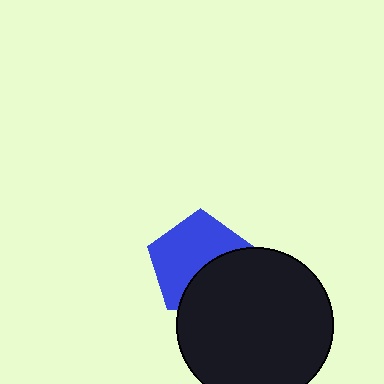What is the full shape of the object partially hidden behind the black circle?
The partially hidden object is a blue pentagon.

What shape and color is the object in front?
The object in front is a black circle.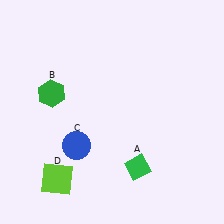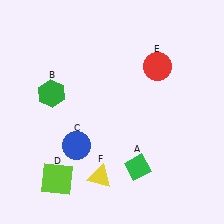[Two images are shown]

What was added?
A red circle (E), a yellow triangle (F) were added in Image 2.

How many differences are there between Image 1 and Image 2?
There are 2 differences between the two images.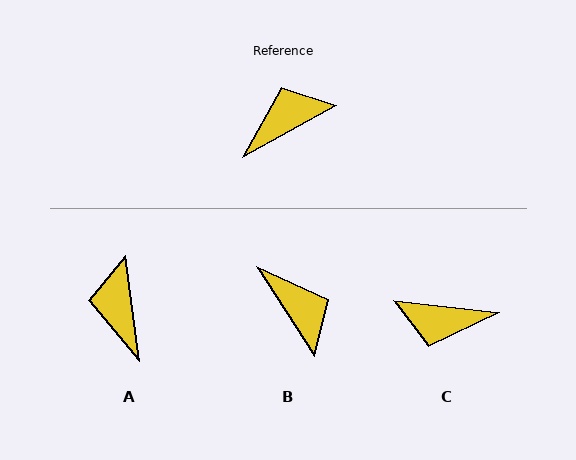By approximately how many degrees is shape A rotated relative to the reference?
Approximately 69 degrees counter-clockwise.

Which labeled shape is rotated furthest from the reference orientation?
C, about 145 degrees away.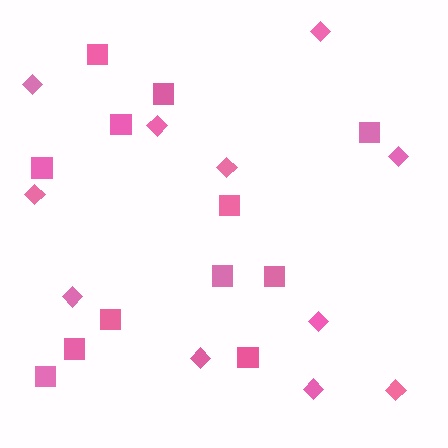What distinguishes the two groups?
There are 2 groups: one group of squares (12) and one group of diamonds (11).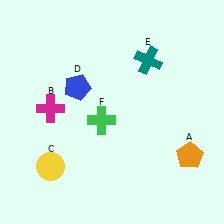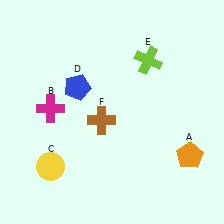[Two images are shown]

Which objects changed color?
E changed from teal to lime. F changed from green to brown.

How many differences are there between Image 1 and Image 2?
There are 2 differences between the two images.